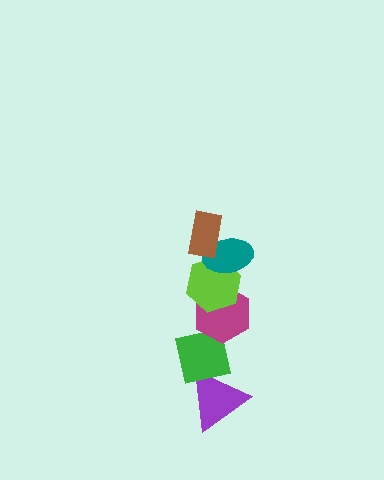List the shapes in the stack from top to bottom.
From top to bottom: the brown rectangle, the teal ellipse, the lime hexagon, the magenta hexagon, the green square, the purple triangle.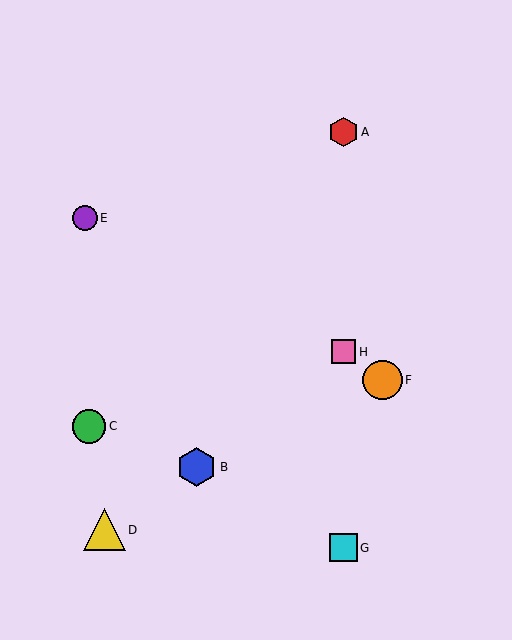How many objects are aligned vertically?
3 objects (A, G, H) are aligned vertically.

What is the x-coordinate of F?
Object F is at x≈382.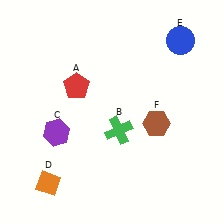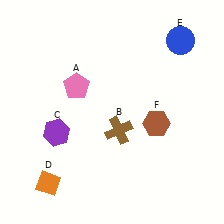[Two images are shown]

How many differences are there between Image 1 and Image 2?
There are 2 differences between the two images.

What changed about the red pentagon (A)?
In Image 1, A is red. In Image 2, it changed to pink.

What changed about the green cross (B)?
In Image 1, B is green. In Image 2, it changed to brown.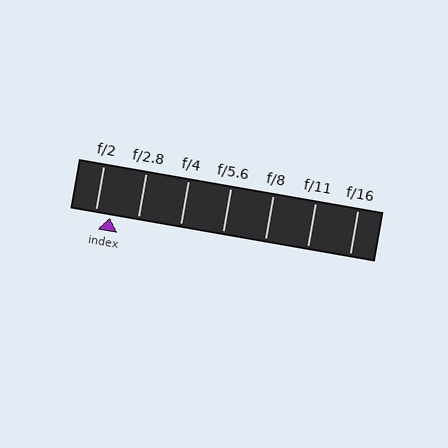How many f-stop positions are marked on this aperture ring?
There are 7 f-stop positions marked.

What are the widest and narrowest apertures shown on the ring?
The widest aperture shown is f/2 and the narrowest is f/16.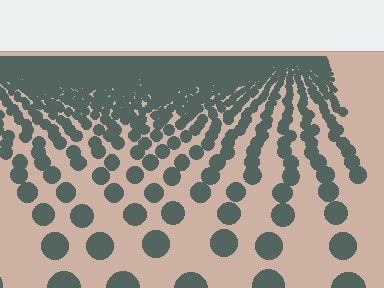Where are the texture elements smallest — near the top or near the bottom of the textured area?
Near the top.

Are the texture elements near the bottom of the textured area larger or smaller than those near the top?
Larger. Near the bottom, elements are closer to the viewer and appear at a bigger on-screen size.